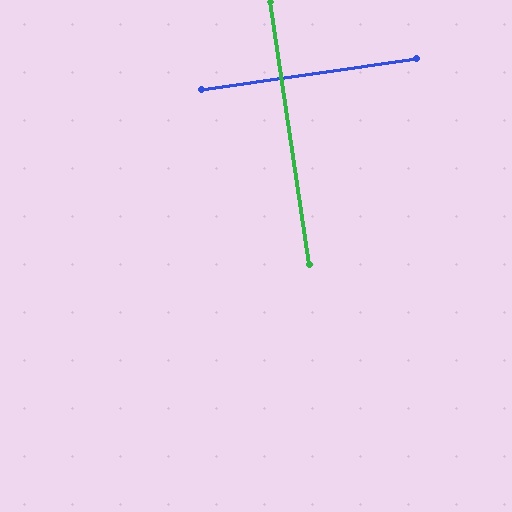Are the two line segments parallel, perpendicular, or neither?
Perpendicular — they meet at approximately 90°.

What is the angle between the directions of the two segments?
Approximately 90 degrees.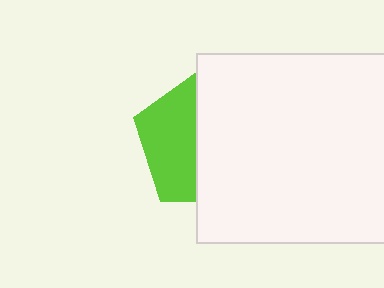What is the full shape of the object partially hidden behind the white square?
The partially hidden object is a lime pentagon.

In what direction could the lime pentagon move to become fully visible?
The lime pentagon could move left. That would shift it out from behind the white square entirely.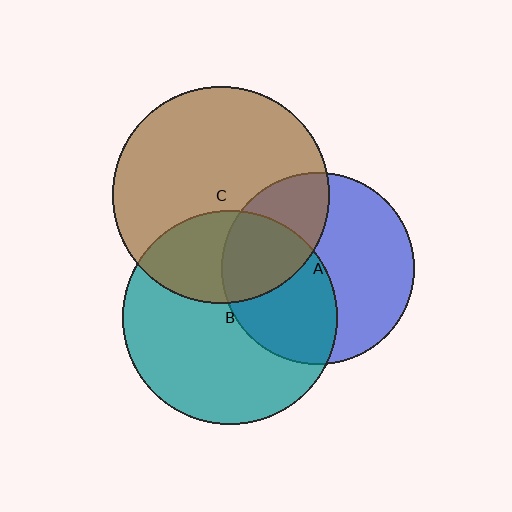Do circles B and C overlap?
Yes.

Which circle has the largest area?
Circle C (brown).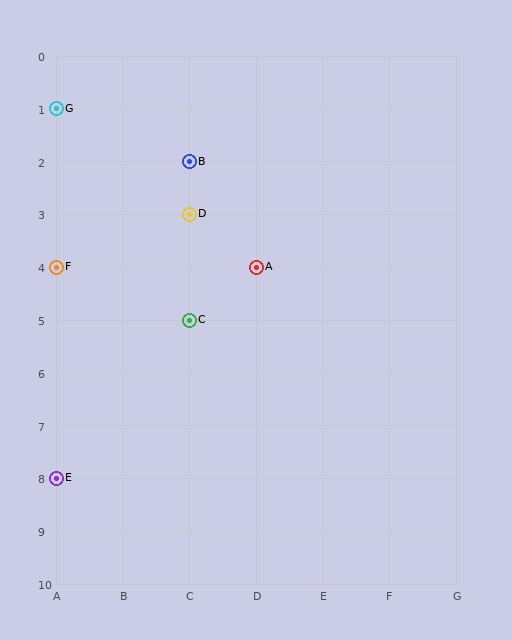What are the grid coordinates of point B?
Point B is at grid coordinates (C, 2).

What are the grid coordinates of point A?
Point A is at grid coordinates (D, 4).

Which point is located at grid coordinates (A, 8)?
Point E is at (A, 8).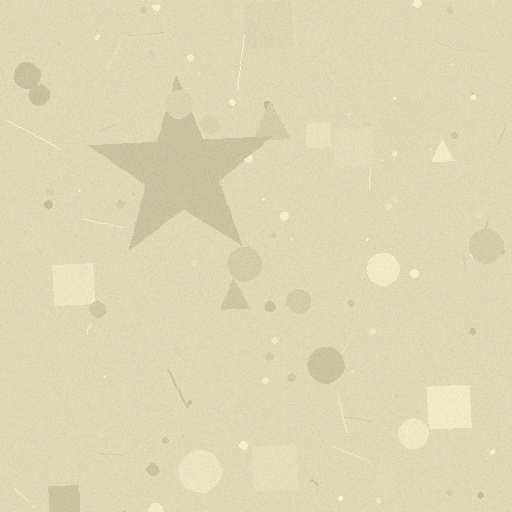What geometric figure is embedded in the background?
A star is embedded in the background.